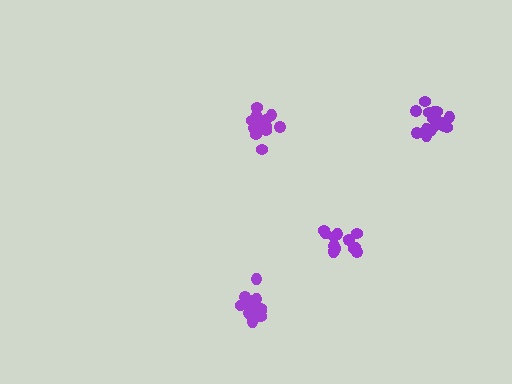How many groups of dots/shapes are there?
There are 4 groups.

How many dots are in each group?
Group 1: 17 dots, Group 2: 19 dots, Group 3: 14 dots, Group 4: 13 dots (63 total).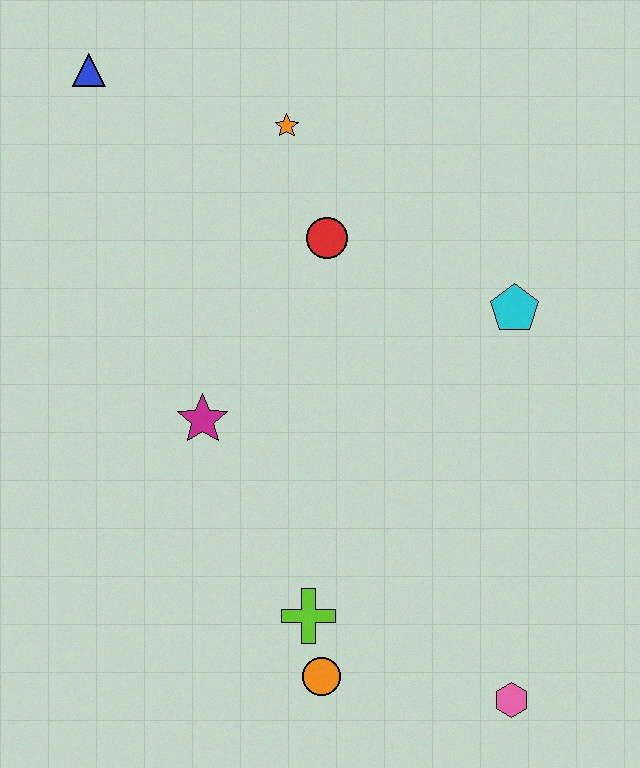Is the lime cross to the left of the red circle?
Yes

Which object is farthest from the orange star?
The pink hexagon is farthest from the orange star.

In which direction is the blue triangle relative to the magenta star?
The blue triangle is above the magenta star.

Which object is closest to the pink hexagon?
The orange circle is closest to the pink hexagon.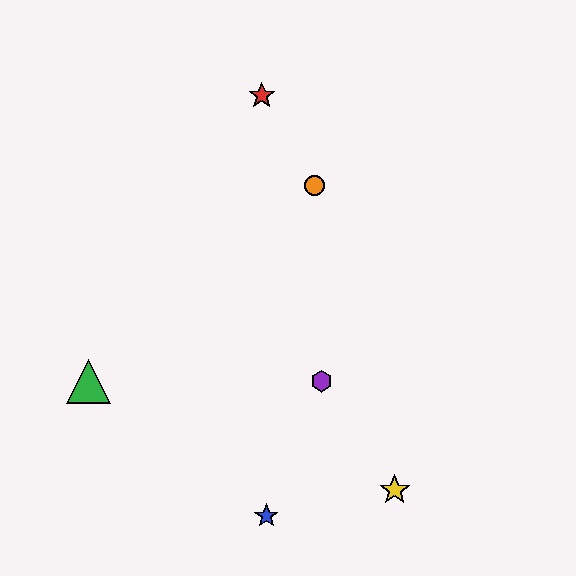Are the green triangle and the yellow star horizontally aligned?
No, the green triangle is at y≈381 and the yellow star is at y≈490.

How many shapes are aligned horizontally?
2 shapes (the green triangle, the purple hexagon) are aligned horizontally.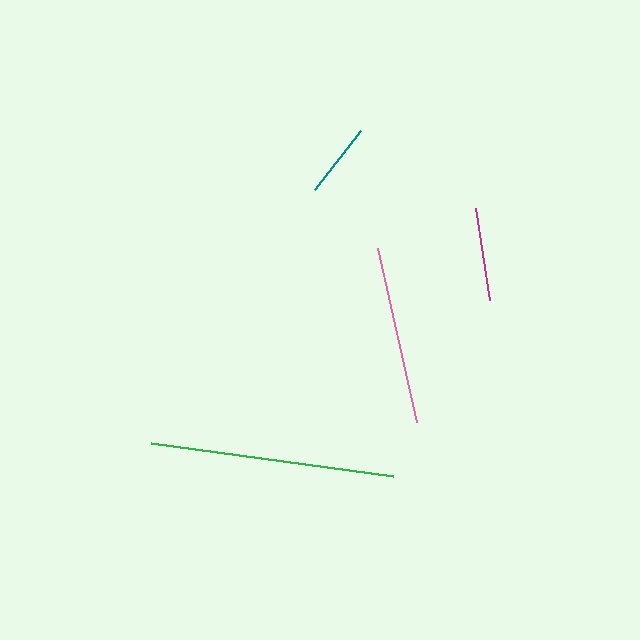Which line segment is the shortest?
The teal line is the shortest at approximately 75 pixels.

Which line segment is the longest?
The green line is the longest at approximately 243 pixels.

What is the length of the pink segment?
The pink segment is approximately 178 pixels long.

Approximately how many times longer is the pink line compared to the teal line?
The pink line is approximately 2.4 times the length of the teal line.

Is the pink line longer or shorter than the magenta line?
The pink line is longer than the magenta line.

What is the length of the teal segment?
The teal segment is approximately 75 pixels long.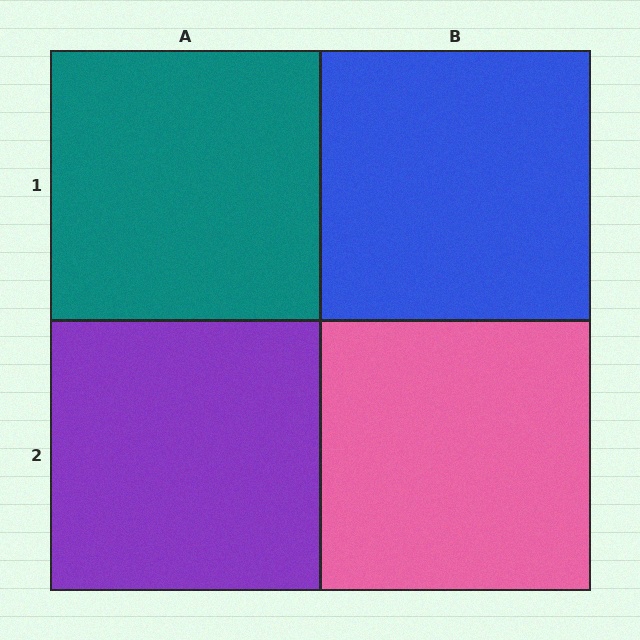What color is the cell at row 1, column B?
Blue.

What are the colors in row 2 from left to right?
Purple, pink.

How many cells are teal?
1 cell is teal.